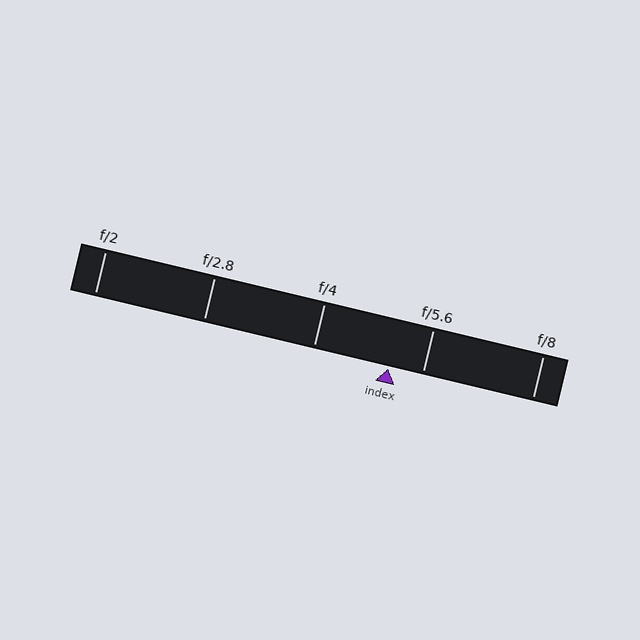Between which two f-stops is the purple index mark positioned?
The index mark is between f/4 and f/5.6.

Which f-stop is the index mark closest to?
The index mark is closest to f/5.6.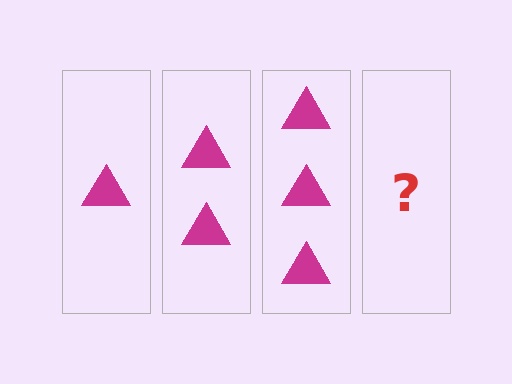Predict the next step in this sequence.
The next step is 4 triangles.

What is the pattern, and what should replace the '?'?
The pattern is that each step adds one more triangle. The '?' should be 4 triangles.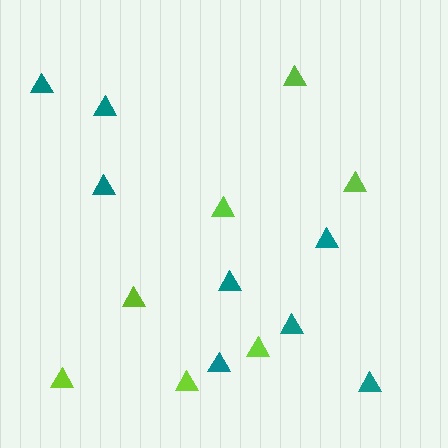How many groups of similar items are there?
There are 2 groups: one group of teal triangles (8) and one group of lime triangles (7).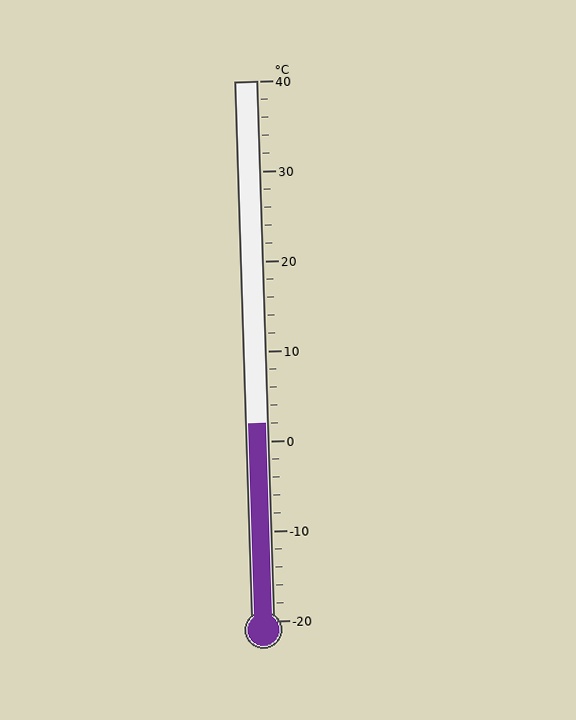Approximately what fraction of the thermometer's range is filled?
The thermometer is filled to approximately 35% of its range.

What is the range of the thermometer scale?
The thermometer scale ranges from -20°C to 40°C.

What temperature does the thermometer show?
The thermometer shows approximately 2°C.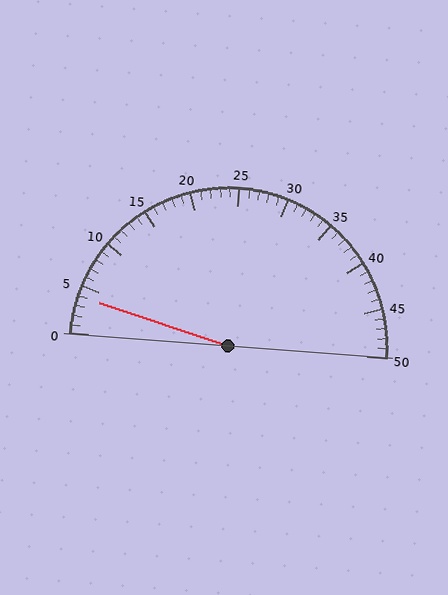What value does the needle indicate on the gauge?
The needle indicates approximately 4.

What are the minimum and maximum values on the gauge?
The gauge ranges from 0 to 50.